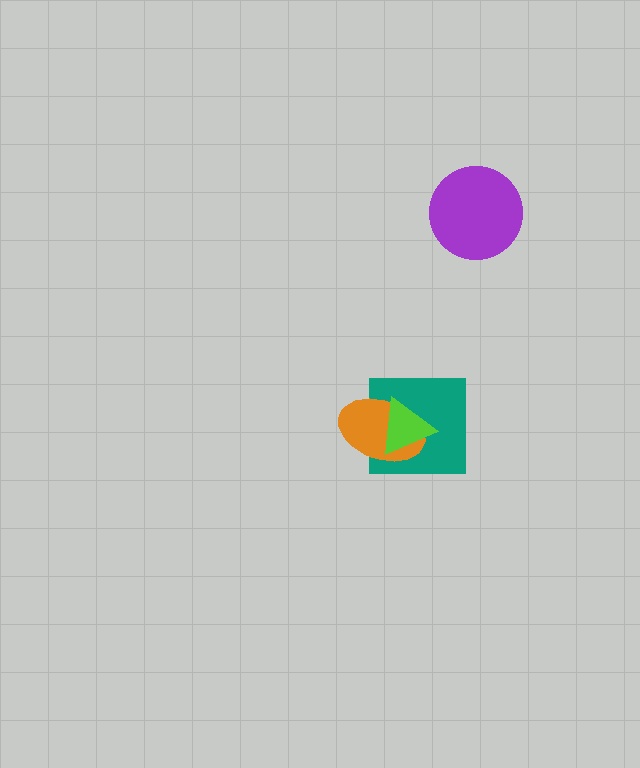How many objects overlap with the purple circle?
0 objects overlap with the purple circle.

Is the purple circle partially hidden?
No, no other shape covers it.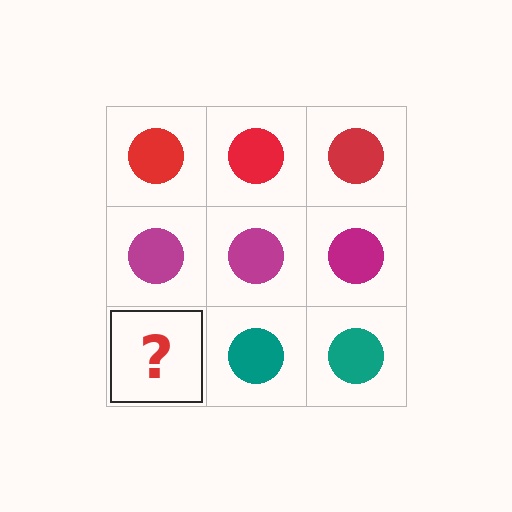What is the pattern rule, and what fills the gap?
The rule is that each row has a consistent color. The gap should be filled with a teal circle.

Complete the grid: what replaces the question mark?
The question mark should be replaced with a teal circle.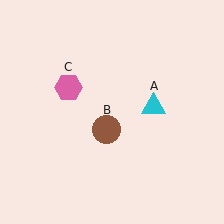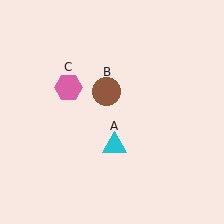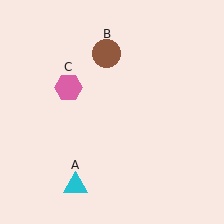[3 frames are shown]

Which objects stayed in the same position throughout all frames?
Pink hexagon (object C) remained stationary.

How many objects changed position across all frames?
2 objects changed position: cyan triangle (object A), brown circle (object B).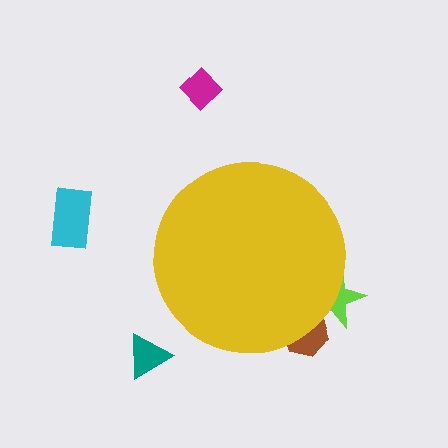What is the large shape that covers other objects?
A yellow circle.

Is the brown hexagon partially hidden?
Yes, the brown hexagon is partially hidden behind the yellow circle.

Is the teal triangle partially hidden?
No, the teal triangle is fully visible.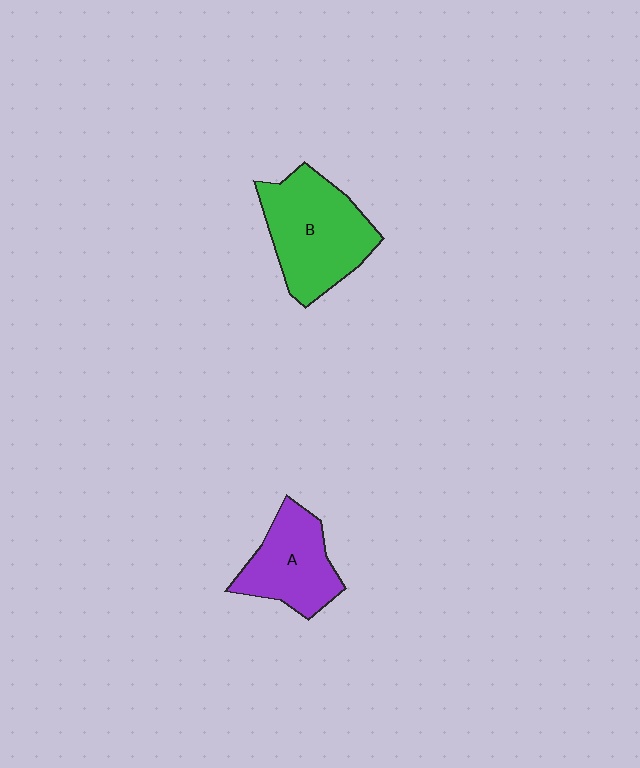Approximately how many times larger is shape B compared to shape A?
Approximately 1.4 times.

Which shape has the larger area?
Shape B (green).